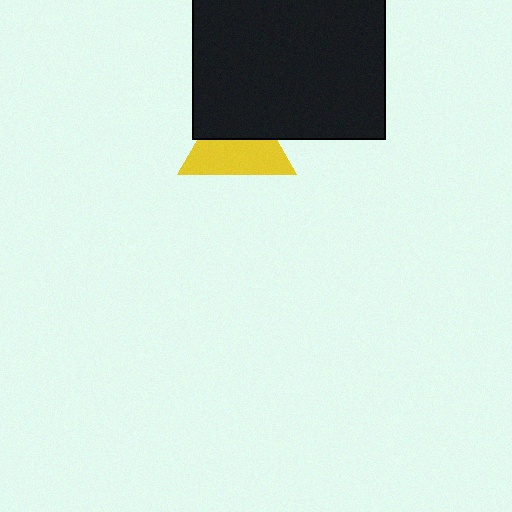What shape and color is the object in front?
The object in front is a black square.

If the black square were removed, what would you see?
You would see the complete yellow triangle.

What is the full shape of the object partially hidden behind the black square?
The partially hidden object is a yellow triangle.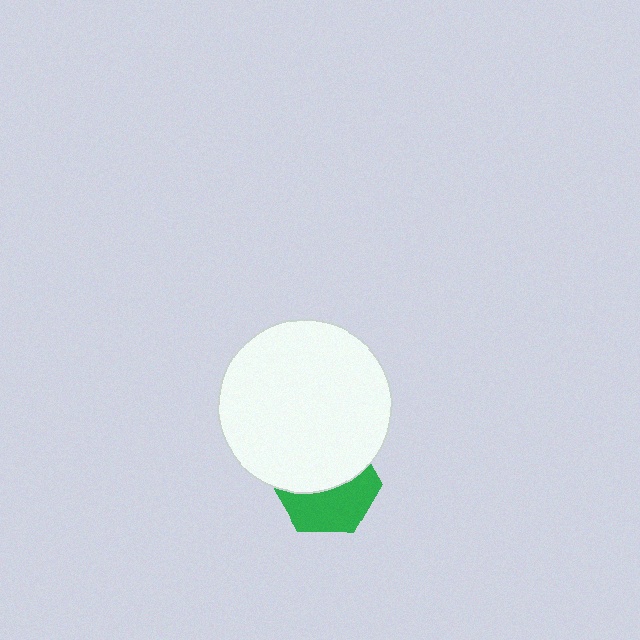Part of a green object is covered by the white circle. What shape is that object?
It is a hexagon.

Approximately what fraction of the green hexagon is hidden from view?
Roughly 53% of the green hexagon is hidden behind the white circle.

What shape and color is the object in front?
The object in front is a white circle.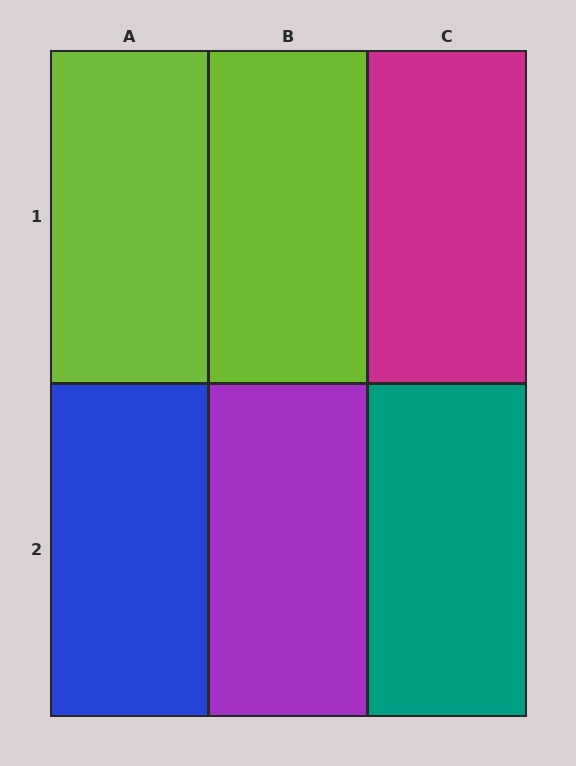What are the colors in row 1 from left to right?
Lime, lime, magenta.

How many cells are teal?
1 cell is teal.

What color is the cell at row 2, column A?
Blue.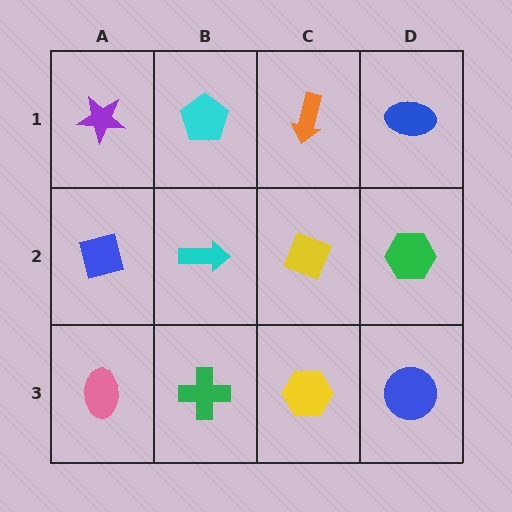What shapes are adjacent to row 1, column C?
A yellow diamond (row 2, column C), a cyan pentagon (row 1, column B), a blue ellipse (row 1, column D).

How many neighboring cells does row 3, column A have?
2.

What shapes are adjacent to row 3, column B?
A cyan arrow (row 2, column B), a pink ellipse (row 3, column A), a yellow hexagon (row 3, column C).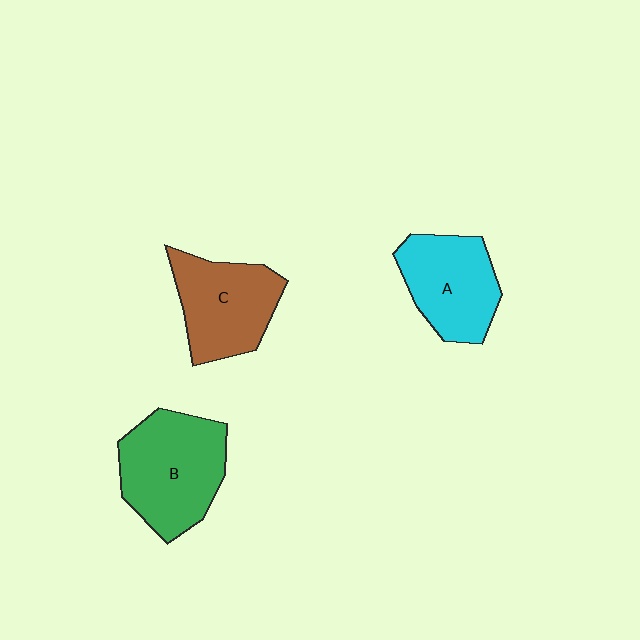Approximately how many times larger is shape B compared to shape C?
Approximately 1.2 times.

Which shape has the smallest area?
Shape A (cyan).